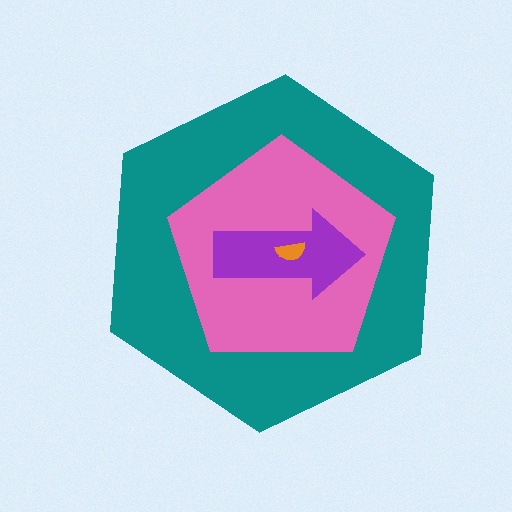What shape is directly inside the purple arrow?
The orange semicircle.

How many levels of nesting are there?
4.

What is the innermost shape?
The orange semicircle.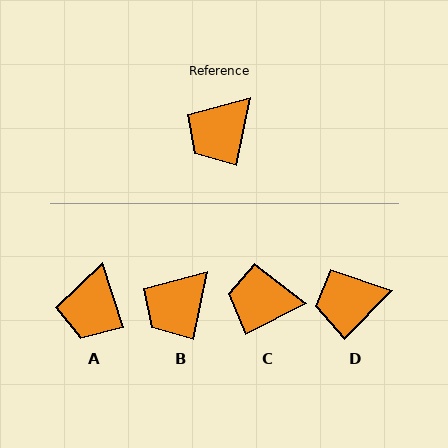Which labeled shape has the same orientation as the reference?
B.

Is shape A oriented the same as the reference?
No, it is off by about 29 degrees.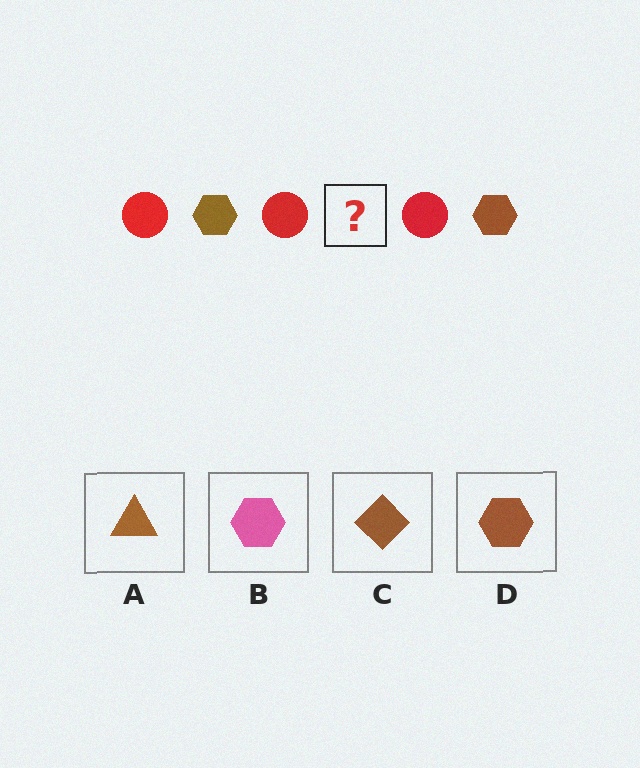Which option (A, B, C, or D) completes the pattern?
D.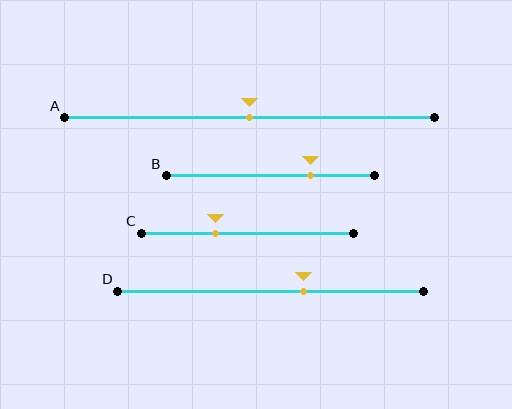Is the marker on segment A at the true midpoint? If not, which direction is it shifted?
Yes, the marker on segment A is at the true midpoint.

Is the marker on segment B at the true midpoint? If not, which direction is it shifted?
No, the marker on segment B is shifted to the right by about 19% of the segment length.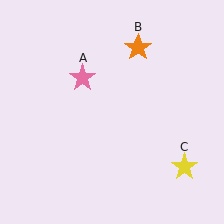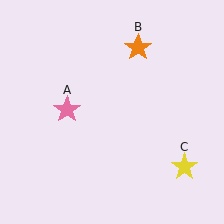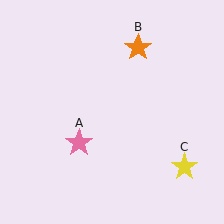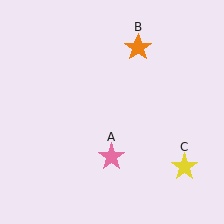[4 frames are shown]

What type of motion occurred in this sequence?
The pink star (object A) rotated counterclockwise around the center of the scene.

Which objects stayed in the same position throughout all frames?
Orange star (object B) and yellow star (object C) remained stationary.